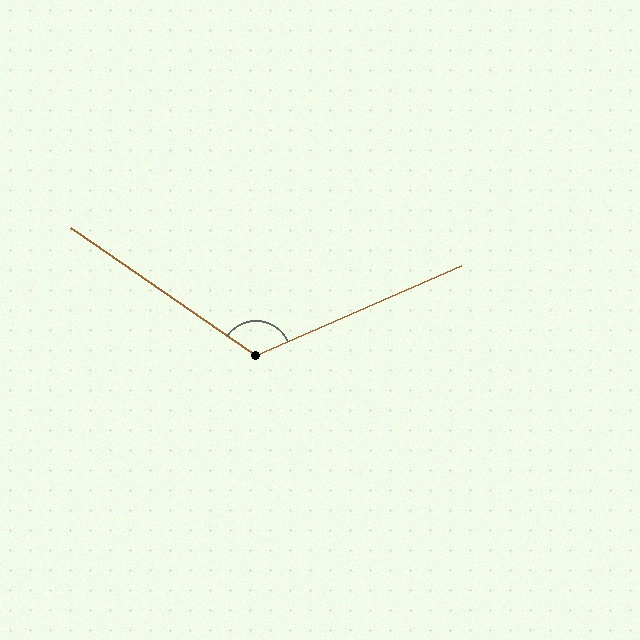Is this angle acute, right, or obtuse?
It is obtuse.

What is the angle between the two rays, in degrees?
Approximately 122 degrees.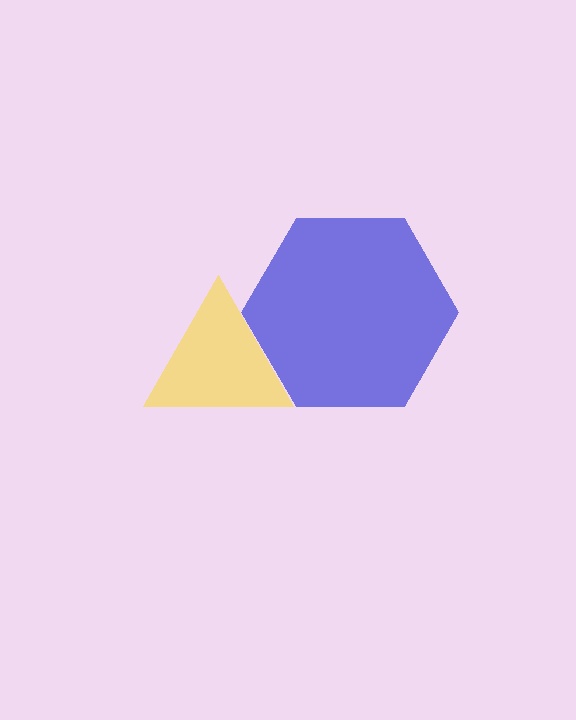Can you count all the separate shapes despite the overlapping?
Yes, there are 2 separate shapes.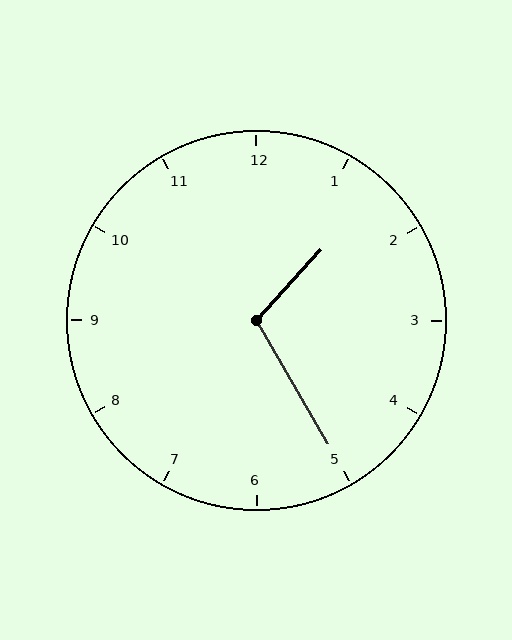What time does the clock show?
1:25.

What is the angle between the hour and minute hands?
Approximately 108 degrees.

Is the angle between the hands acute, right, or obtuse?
It is obtuse.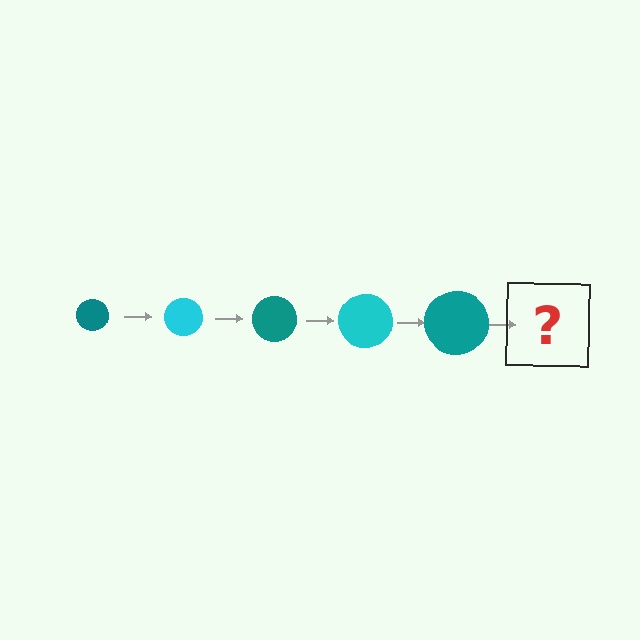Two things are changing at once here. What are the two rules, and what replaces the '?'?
The two rules are that the circle grows larger each step and the color cycles through teal and cyan. The '?' should be a cyan circle, larger than the previous one.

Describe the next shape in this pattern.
It should be a cyan circle, larger than the previous one.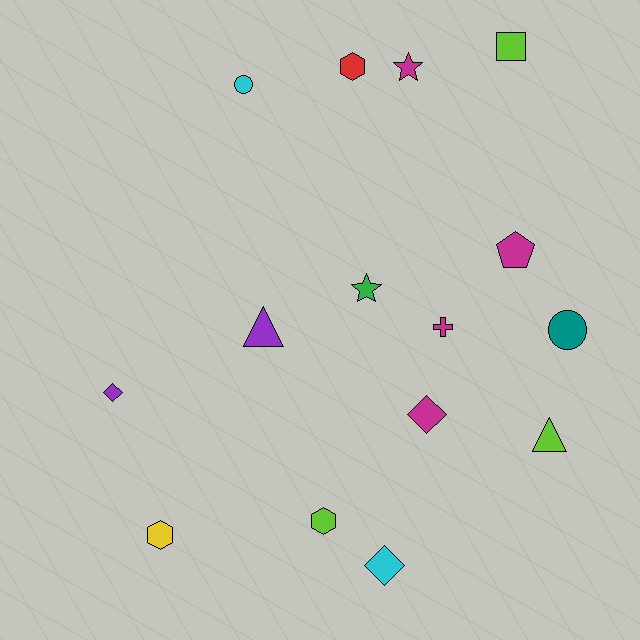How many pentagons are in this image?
There is 1 pentagon.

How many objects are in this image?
There are 15 objects.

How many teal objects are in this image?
There is 1 teal object.